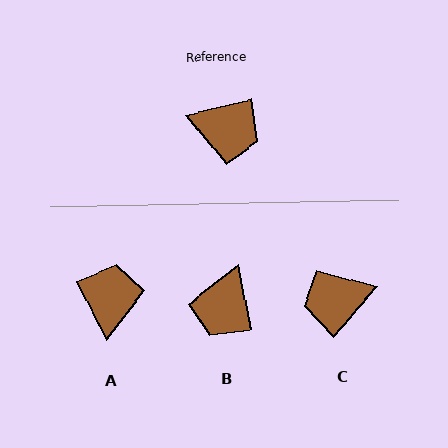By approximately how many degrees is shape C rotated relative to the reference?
Approximately 144 degrees clockwise.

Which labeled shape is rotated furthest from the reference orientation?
C, about 144 degrees away.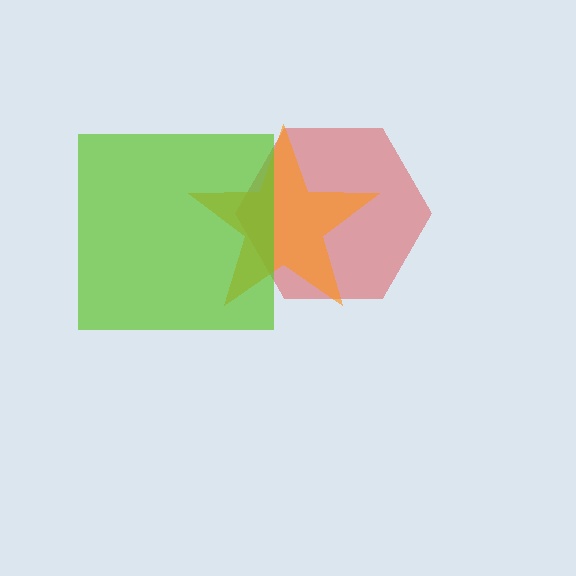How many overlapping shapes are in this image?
There are 3 overlapping shapes in the image.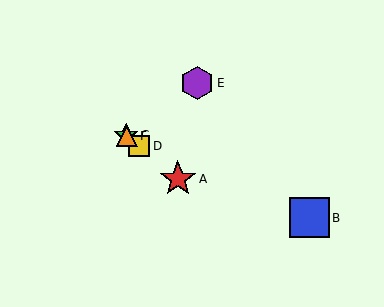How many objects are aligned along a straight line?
4 objects (A, C, D, F) are aligned along a straight line.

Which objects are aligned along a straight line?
Objects A, C, D, F are aligned along a straight line.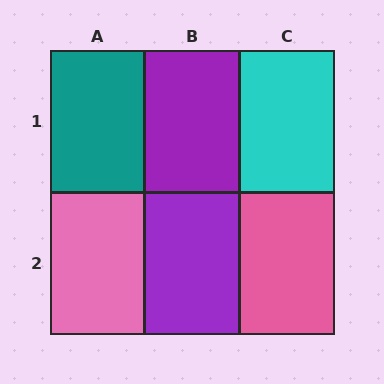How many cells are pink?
2 cells are pink.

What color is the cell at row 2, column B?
Purple.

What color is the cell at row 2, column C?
Pink.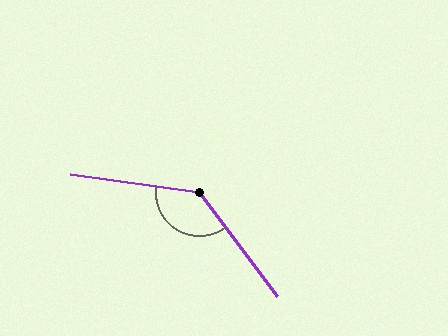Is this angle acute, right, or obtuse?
It is obtuse.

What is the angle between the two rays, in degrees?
Approximately 135 degrees.